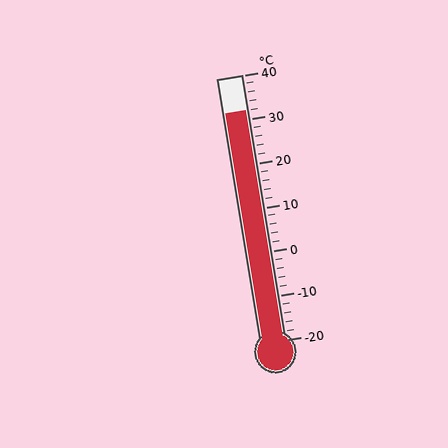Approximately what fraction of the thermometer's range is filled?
The thermometer is filled to approximately 85% of its range.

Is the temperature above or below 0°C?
The temperature is above 0°C.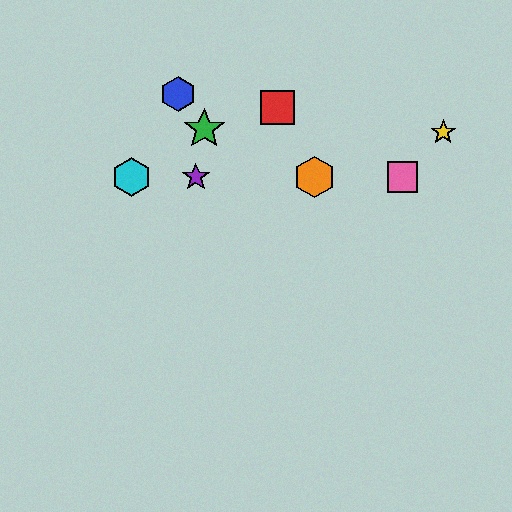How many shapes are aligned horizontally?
4 shapes (the purple star, the orange hexagon, the cyan hexagon, the pink square) are aligned horizontally.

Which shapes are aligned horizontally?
The purple star, the orange hexagon, the cyan hexagon, the pink square are aligned horizontally.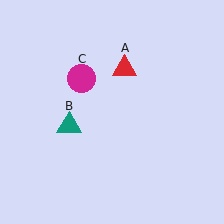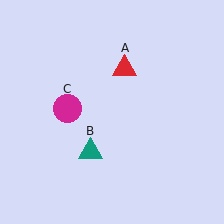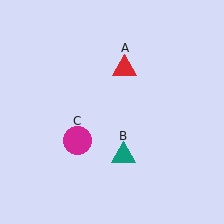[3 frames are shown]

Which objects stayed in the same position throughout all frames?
Red triangle (object A) remained stationary.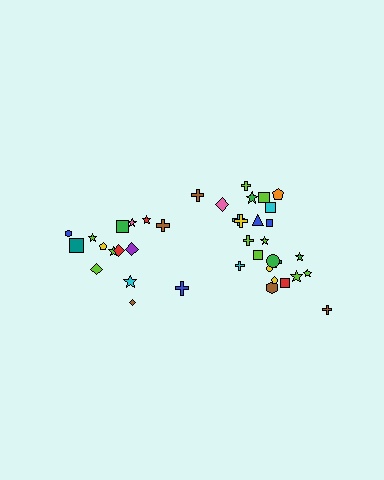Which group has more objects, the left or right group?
The right group.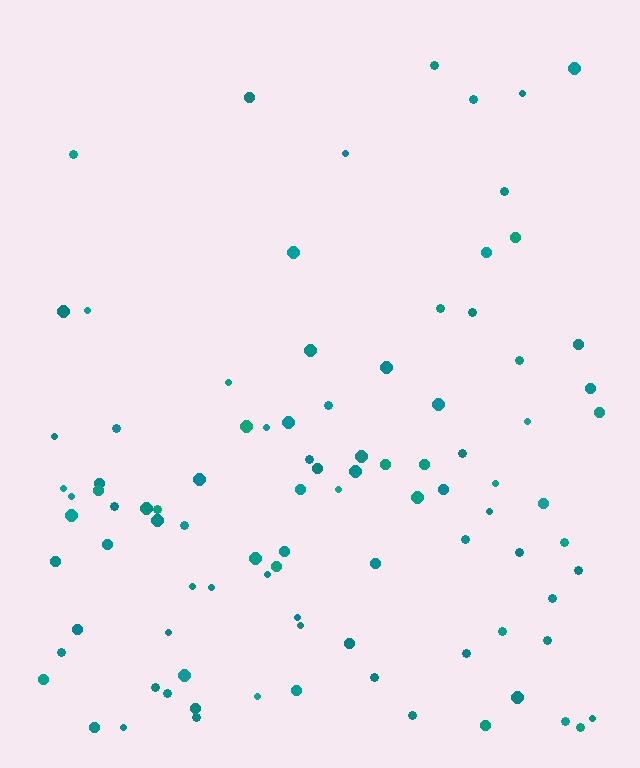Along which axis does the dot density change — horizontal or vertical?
Vertical.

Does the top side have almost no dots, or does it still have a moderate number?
Still a moderate number, just noticeably fewer than the bottom.